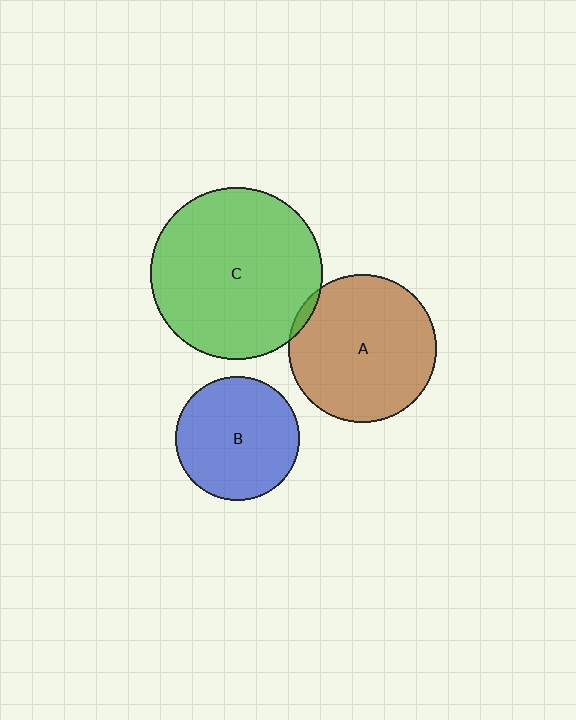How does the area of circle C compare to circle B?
Approximately 1.9 times.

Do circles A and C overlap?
Yes.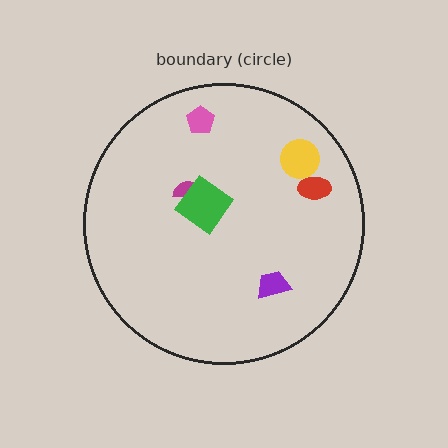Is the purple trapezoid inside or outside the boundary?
Inside.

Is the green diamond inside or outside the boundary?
Inside.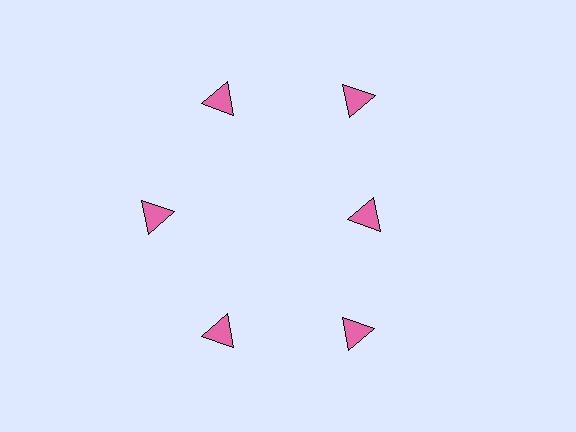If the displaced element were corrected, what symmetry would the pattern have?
It would have 6-fold rotational symmetry — the pattern would map onto itself every 60 degrees.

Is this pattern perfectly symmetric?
No. The 6 pink triangles are arranged in a ring, but one element near the 3 o'clock position is pulled inward toward the center, breaking the 6-fold rotational symmetry.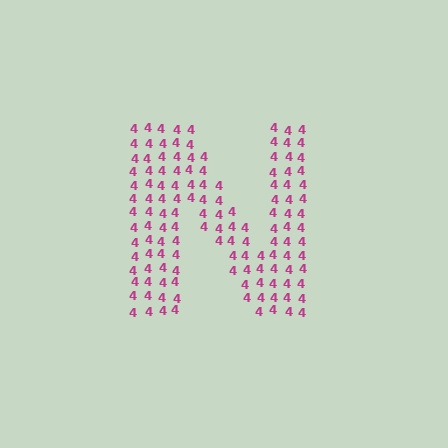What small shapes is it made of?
It is made of small digit 4's.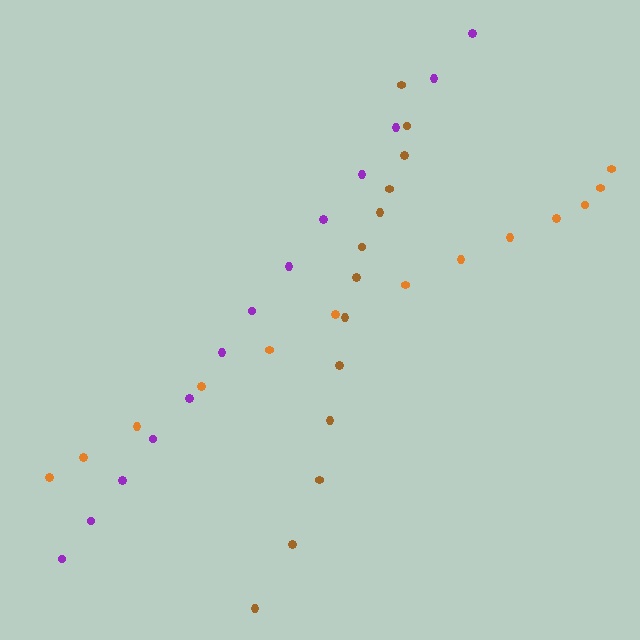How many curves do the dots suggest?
There are 3 distinct paths.